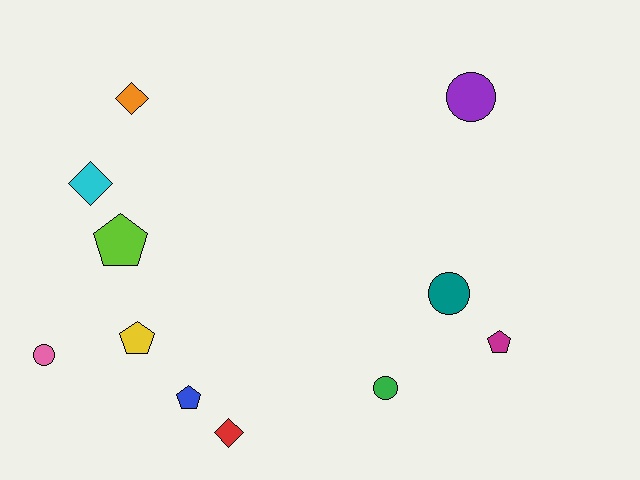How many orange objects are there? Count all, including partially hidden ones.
There is 1 orange object.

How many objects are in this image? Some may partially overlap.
There are 11 objects.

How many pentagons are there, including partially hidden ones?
There are 4 pentagons.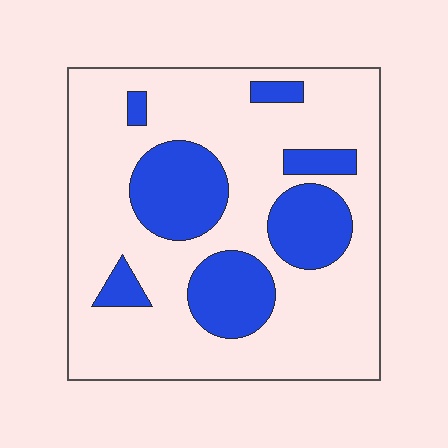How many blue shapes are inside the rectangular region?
7.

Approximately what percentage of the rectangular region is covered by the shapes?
Approximately 25%.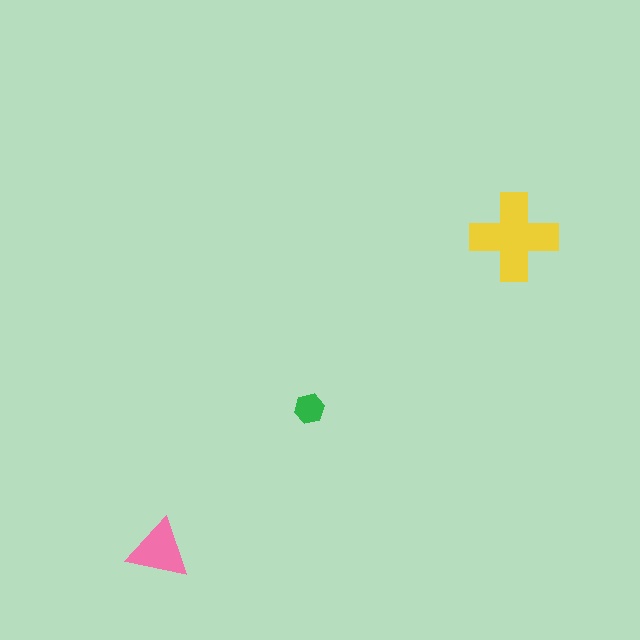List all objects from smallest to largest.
The green hexagon, the pink triangle, the yellow cross.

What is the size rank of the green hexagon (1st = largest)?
3rd.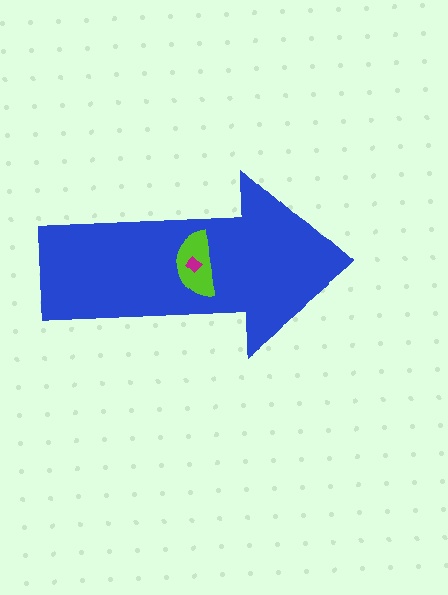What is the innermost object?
The magenta diamond.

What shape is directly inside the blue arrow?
The lime semicircle.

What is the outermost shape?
The blue arrow.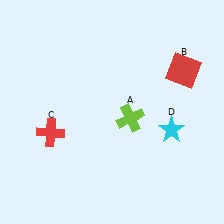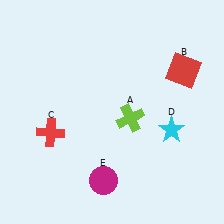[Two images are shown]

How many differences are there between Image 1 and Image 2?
There is 1 difference between the two images.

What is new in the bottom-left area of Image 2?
A magenta circle (E) was added in the bottom-left area of Image 2.